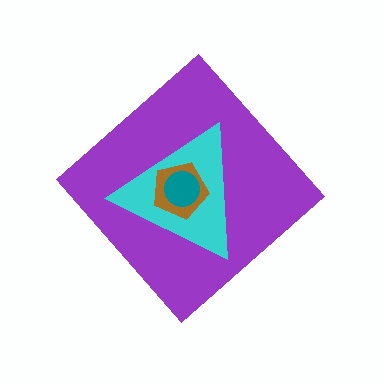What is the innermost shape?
The teal circle.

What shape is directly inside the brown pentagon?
The teal circle.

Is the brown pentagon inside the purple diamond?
Yes.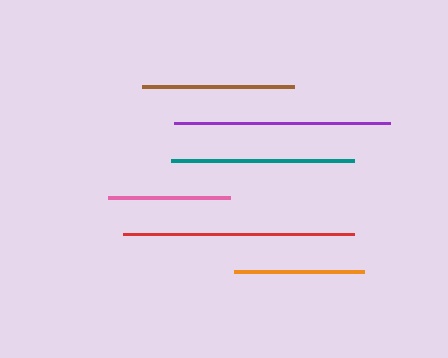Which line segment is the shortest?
The pink line is the shortest at approximately 122 pixels.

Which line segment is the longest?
The red line is the longest at approximately 232 pixels.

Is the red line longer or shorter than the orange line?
The red line is longer than the orange line.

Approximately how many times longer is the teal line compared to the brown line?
The teal line is approximately 1.2 times the length of the brown line.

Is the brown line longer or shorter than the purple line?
The purple line is longer than the brown line.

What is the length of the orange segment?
The orange segment is approximately 129 pixels long.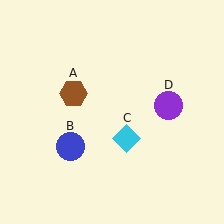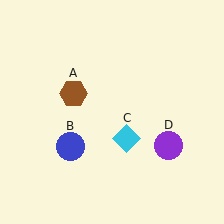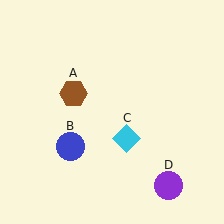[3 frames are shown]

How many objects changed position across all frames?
1 object changed position: purple circle (object D).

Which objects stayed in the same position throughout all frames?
Brown hexagon (object A) and blue circle (object B) and cyan diamond (object C) remained stationary.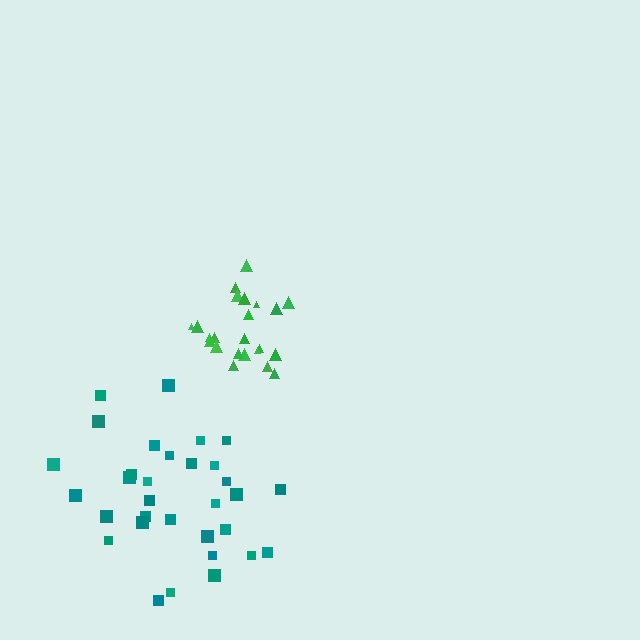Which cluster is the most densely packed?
Green.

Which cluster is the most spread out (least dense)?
Teal.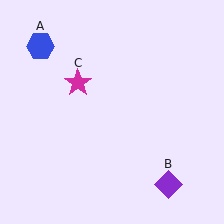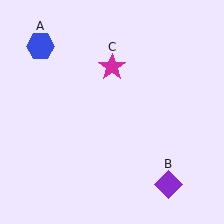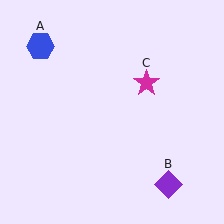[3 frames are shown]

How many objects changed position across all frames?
1 object changed position: magenta star (object C).